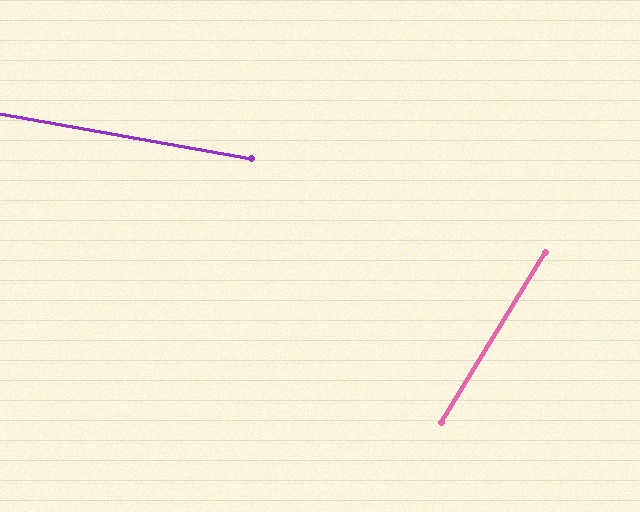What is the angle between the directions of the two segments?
Approximately 69 degrees.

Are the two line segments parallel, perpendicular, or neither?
Neither parallel nor perpendicular — they differ by about 69°.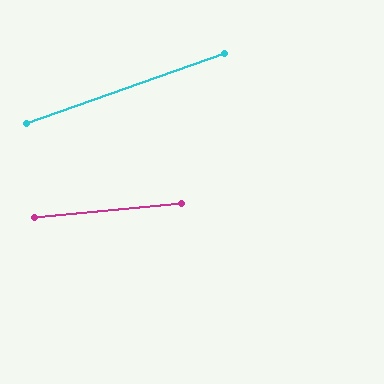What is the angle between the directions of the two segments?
Approximately 14 degrees.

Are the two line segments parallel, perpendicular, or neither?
Neither parallel nor perpendicular — they differ by about 14°.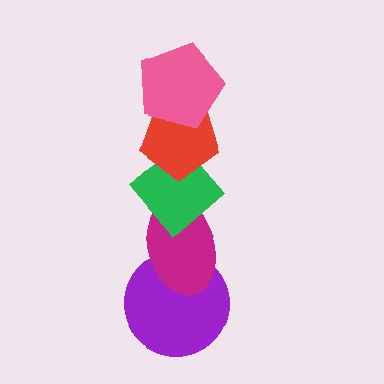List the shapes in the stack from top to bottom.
From top to bottom: the pink pentagon, the red pentagon, the green diamond, the magenta ellipse, the purple circle.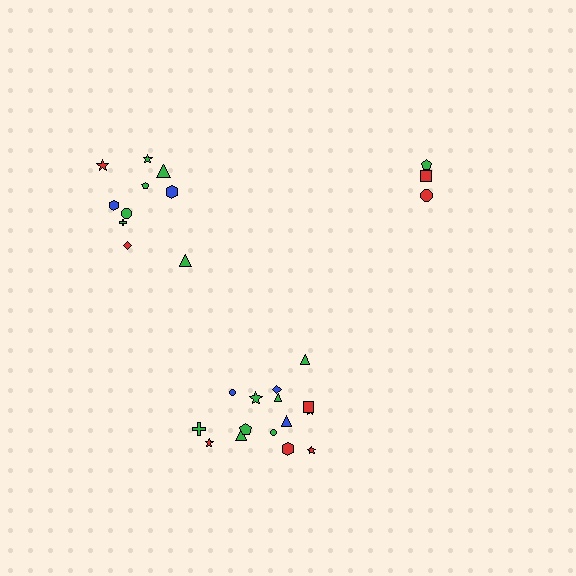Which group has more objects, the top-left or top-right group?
The top-left group.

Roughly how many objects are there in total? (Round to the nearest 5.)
Roughly 30 objects in total.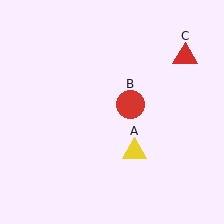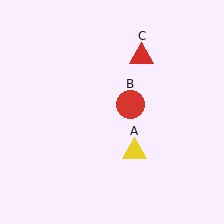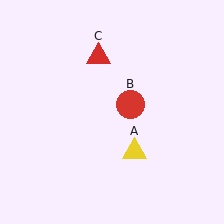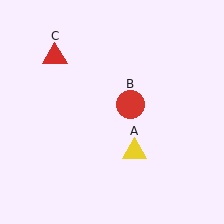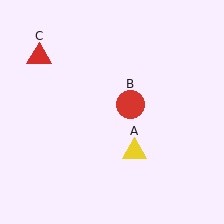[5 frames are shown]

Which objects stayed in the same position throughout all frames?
Yellow triangle (object A) and red circle (object B) remained stationary.